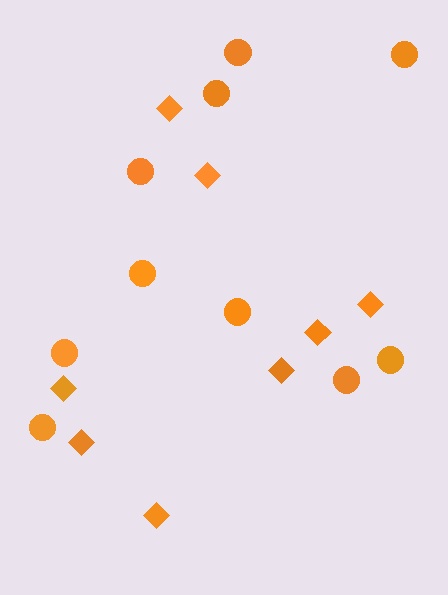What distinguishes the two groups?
There are 2 groups: one group of diamonds (8) and one group of circles (10).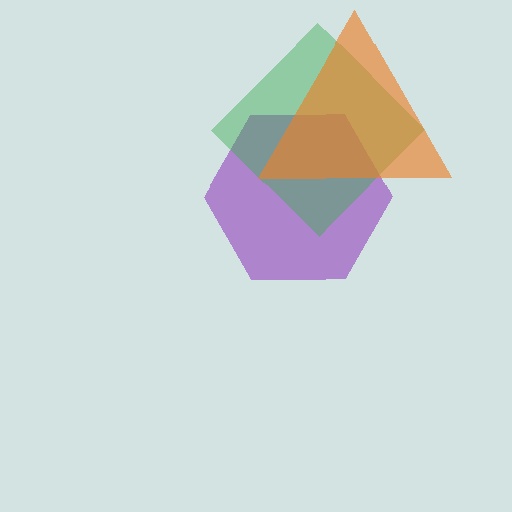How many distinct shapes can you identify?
There are 3 distinct shapes: a purple hexagon, a green diamond, an orange triangle.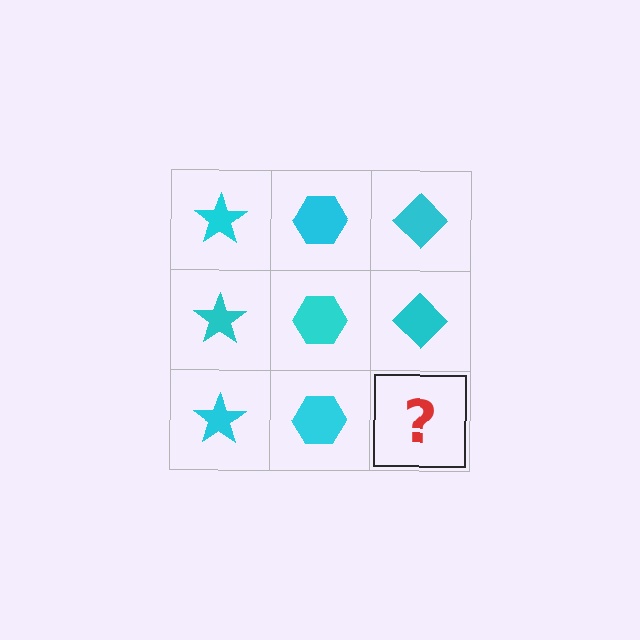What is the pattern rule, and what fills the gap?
The rule is that each column has a consistent shape. The gap should be filled with a cyan diamond.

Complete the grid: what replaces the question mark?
The question mark should be replaced with a cyan diamond.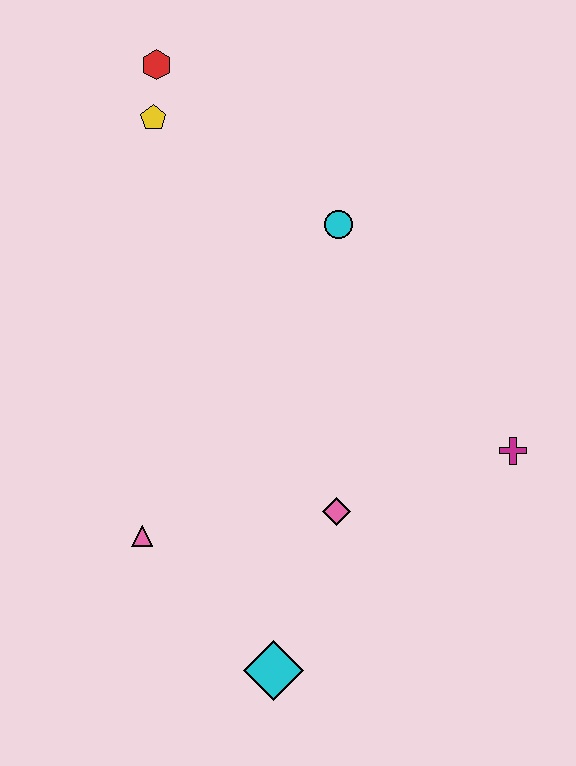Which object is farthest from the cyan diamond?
The red hexagon is farthest from the cyan diamond.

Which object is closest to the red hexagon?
The yellow pentagon is closest to the red hexagon.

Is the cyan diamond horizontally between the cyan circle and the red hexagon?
Yes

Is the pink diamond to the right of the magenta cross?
No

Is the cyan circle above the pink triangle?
Yes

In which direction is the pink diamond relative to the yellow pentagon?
The pink diamond is below the yellow pentagon.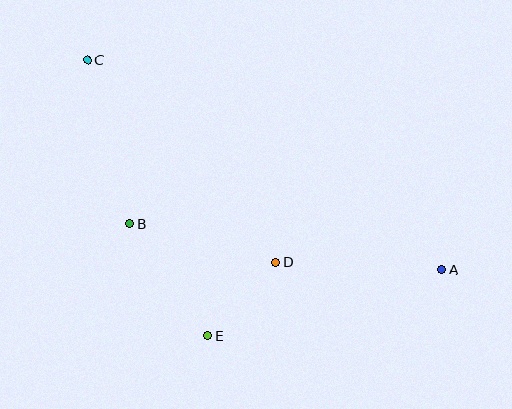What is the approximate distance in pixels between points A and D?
The distance between A and D is approximately 166 pixels.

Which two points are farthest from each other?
Points A and C are farthest from each other.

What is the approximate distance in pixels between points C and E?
The distance between C and E is approximately 301 pixels.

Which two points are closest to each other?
Points D and E are closest to each other.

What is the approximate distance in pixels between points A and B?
The distance between A and B is approximately 315 pixels.